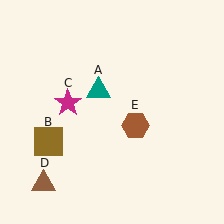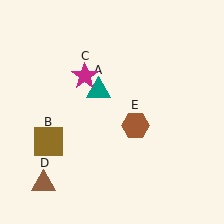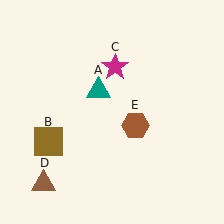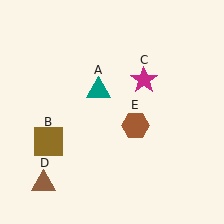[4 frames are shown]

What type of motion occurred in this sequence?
The magenta star (object C) rotated clockwise around the center of the scene.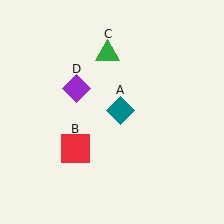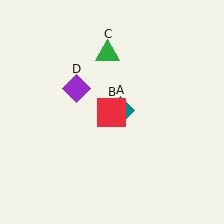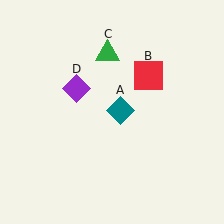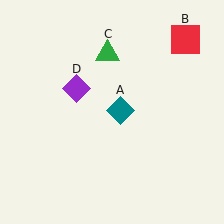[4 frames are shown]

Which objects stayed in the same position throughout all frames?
Teal diamond (object A) and green triangle (object C) and purple diamond (object D) remained stationary.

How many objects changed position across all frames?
1 object changed position: red square (object B).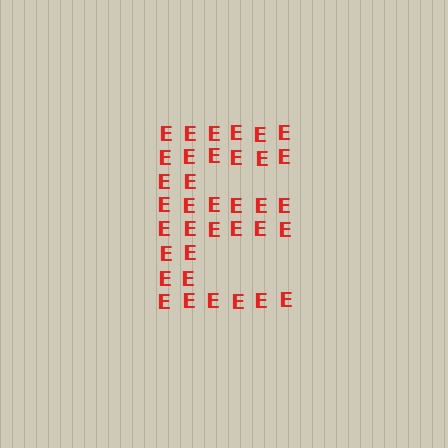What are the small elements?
The small elements are letter E's.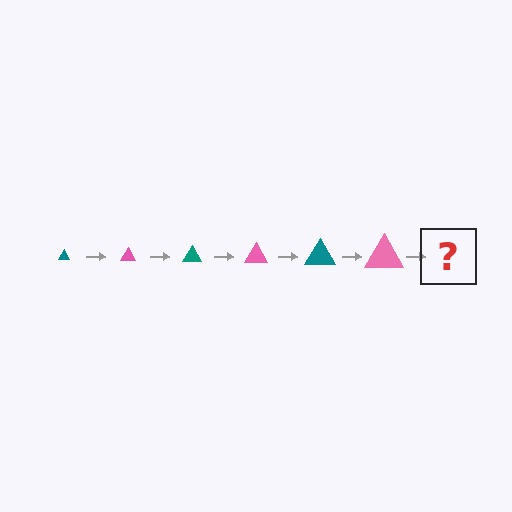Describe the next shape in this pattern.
It should be a teal triangle, larger than the previous one.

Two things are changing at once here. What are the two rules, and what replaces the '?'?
The two rules are that the triangle grows larger each step and the color cycles through teal and pink. The '?' should be a teal triangle, larger than the previous one.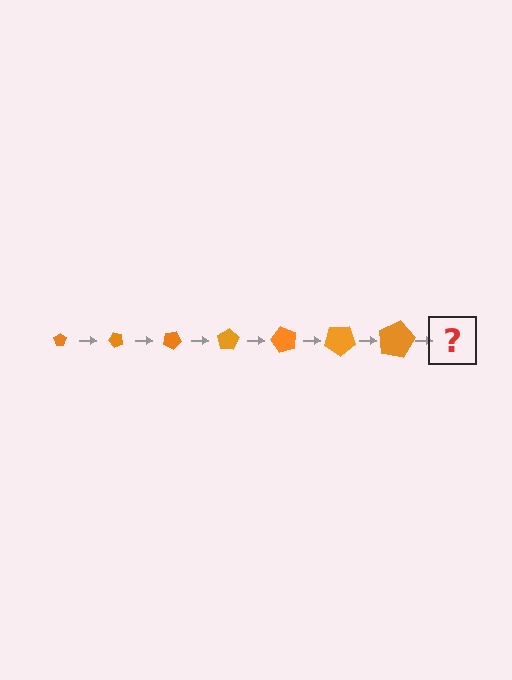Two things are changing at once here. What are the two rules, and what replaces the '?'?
The two rules are that the pentagon grows larger each step and it rotates 50 degrees each step. The '?' should be a pentagon, larger than the previous one and rotated 350 degrees from the start.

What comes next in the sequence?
The next element should be a pentagon, larger than the previous one and rotated 350 degrees from the start.